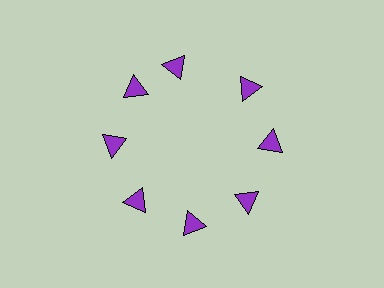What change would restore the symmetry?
The symmetry would be restored by rotating it back into even spacing with its neighbors so that all 8 triangles sit at equal angles and equal distance from the center.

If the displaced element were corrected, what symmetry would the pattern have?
It would have 8-fold rotational symmetry — the pattern would map onto itself every 45 degrees.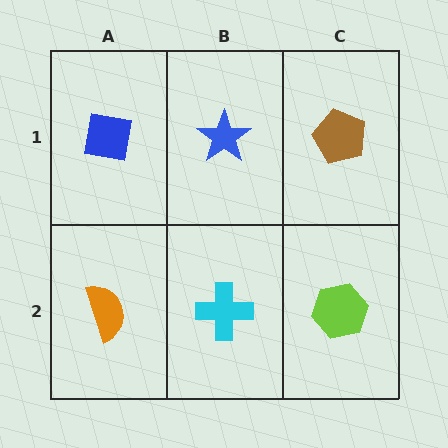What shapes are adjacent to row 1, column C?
A lime hexagon (row 2, column C), a blue star (row 1, column B).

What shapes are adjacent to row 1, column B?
A cyan cross (row 2, column B), a blue square (row 1, column A), a brown pentagon (row 1, column C).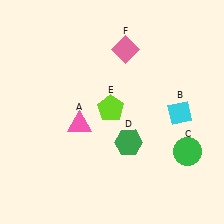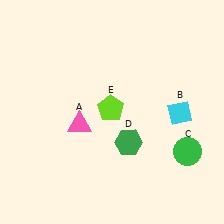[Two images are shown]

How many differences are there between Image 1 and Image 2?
There is 1 difference between the two images.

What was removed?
The pink diamond (F) was removed in Image 2.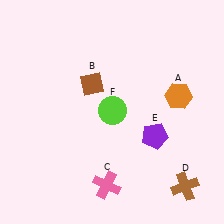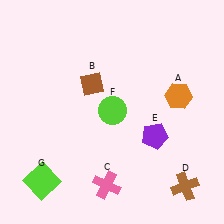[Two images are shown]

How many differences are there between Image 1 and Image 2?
There is 1 difference between the two images.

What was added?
A lime square (G) was added in Image 2.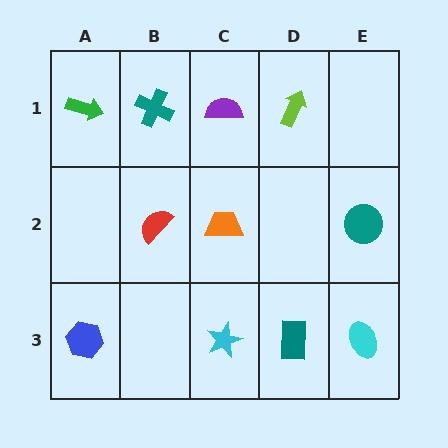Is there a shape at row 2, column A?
No, that cell is empty.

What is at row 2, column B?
A red semicircle.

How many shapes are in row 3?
4 shapes.